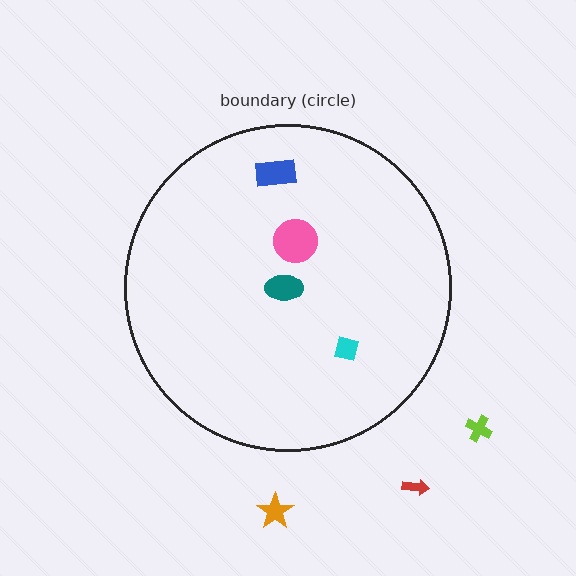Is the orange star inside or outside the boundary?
Outside.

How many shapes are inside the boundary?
4 inside, 3 outside.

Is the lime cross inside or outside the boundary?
Outside.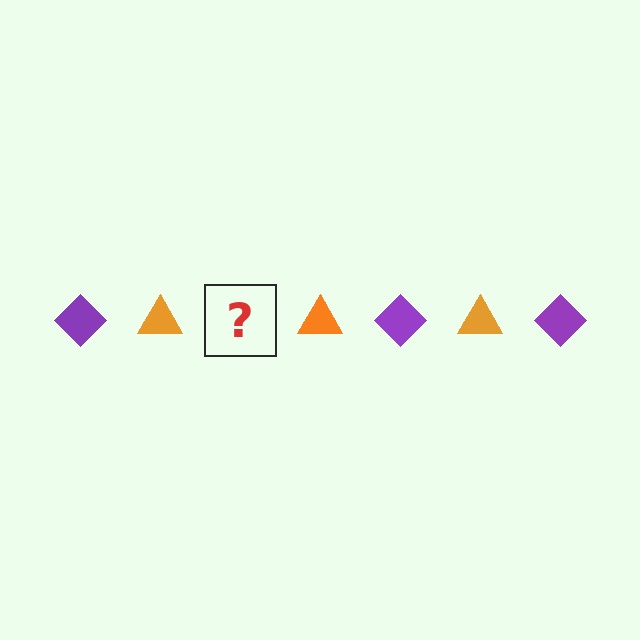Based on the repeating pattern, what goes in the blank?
The blank should be a purple diamond.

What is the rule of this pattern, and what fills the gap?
The rule is that the pattern alternates between purple diamond and orange triangle. The gap should be filled with a purple diamond.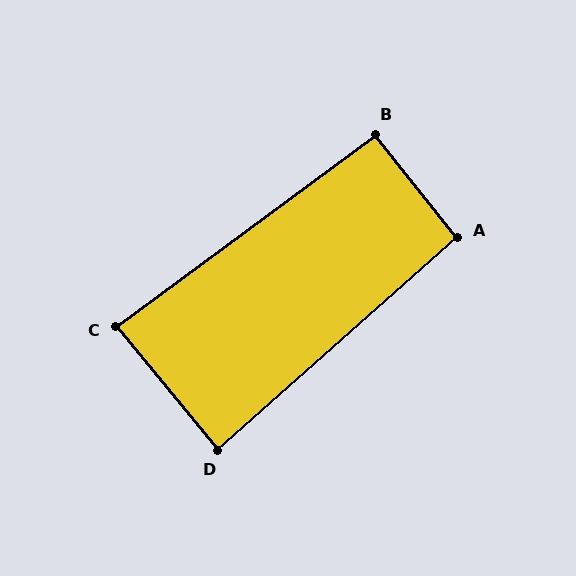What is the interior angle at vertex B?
Approximately 92 degrees (approximately right).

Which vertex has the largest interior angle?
A, at approximately 93 degrees.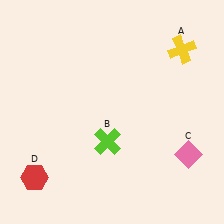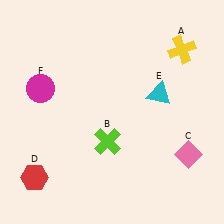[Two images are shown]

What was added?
A cyan triangle (E), a magenta circle (F) were added in Image 2.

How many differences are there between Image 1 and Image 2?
There are 2 differences between the two images.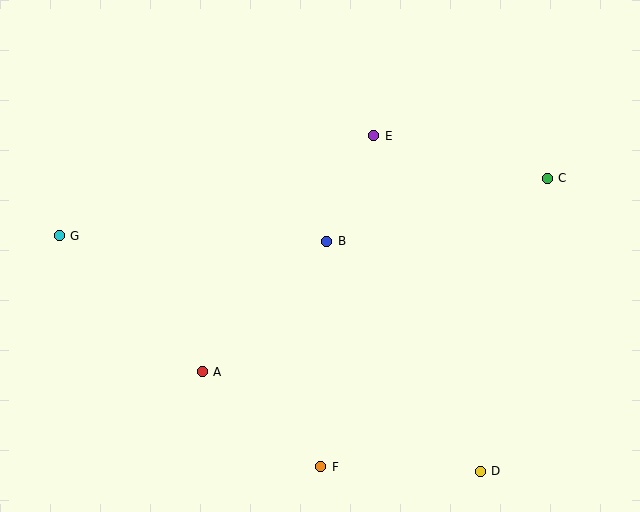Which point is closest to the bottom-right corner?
Point D is closest to the bottom-right corner.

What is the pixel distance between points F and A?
The distance between F and A is 152 pixels.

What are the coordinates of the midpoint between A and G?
The midpoint between A and G is at (131, 304).